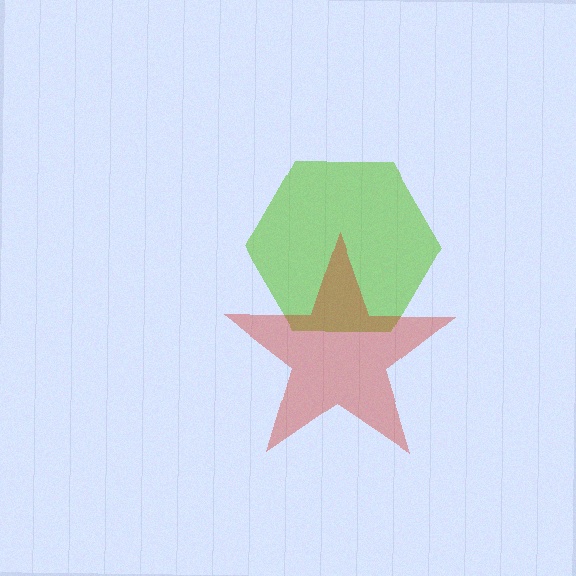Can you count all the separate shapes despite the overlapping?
Yes, there are 2 separate shapes.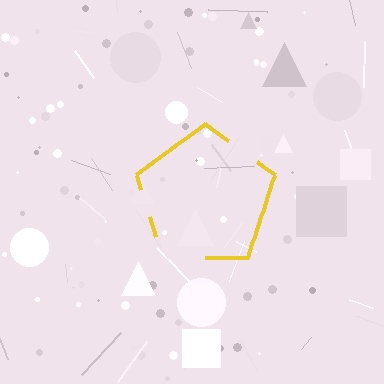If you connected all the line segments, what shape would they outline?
They would outline a pentagon.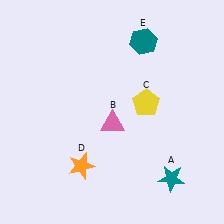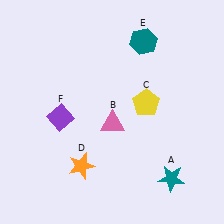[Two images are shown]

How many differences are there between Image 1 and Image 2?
There is 1 difference between the two images.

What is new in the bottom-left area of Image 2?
A purple diamond (F) was added in the bottom-left area of Image 2.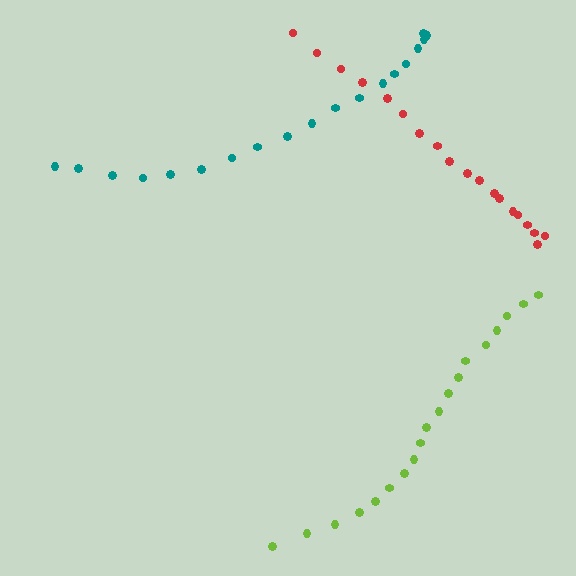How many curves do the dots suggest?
There are 3 distinct paths.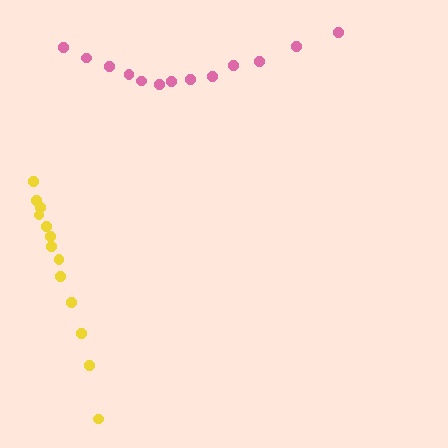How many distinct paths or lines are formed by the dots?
There are 2 distinct paths.